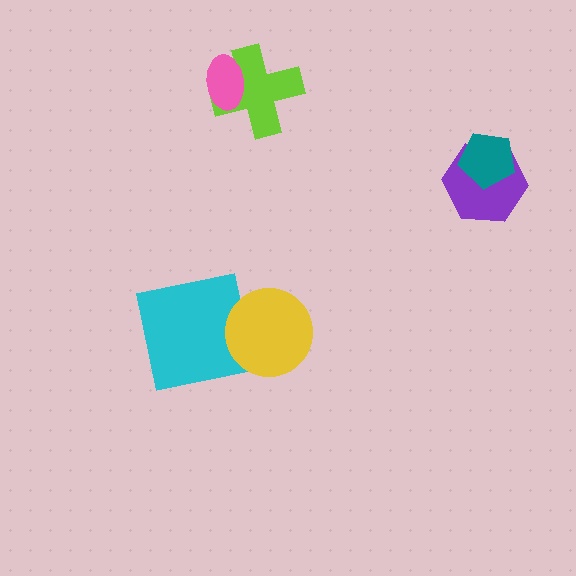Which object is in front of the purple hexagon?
The teal pentagon is in front of the purple hexagon.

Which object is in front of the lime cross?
The pink ellipse is in front of the lime cross.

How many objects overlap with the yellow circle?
1 object overlaps with the yellow circle.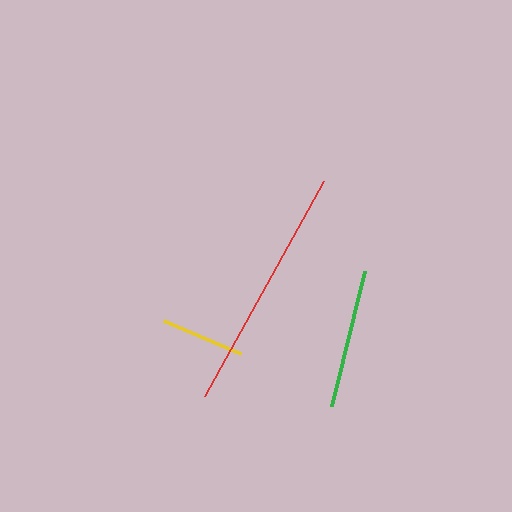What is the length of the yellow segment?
The yellow segment is approximately 83 pixels long.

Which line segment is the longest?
The red line is the longest at approximately 245 pixels.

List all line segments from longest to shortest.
From longest to shortest: red, green, yellow.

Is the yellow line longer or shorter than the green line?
The green line is longer than the yellow line.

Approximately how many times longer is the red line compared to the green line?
The red line is approximately 1.8 times the length of the green line.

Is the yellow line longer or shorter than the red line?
The red line is longer than the yellow line.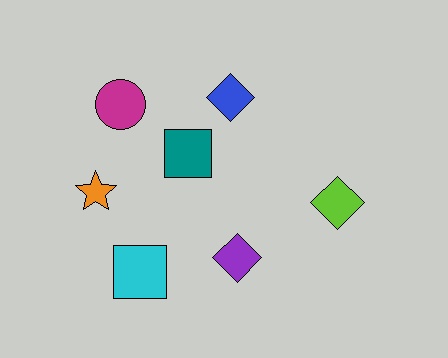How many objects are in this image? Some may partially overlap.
There are 7 objects.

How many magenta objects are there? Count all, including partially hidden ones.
There is 1 magenta object.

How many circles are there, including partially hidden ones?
There is 1 circle.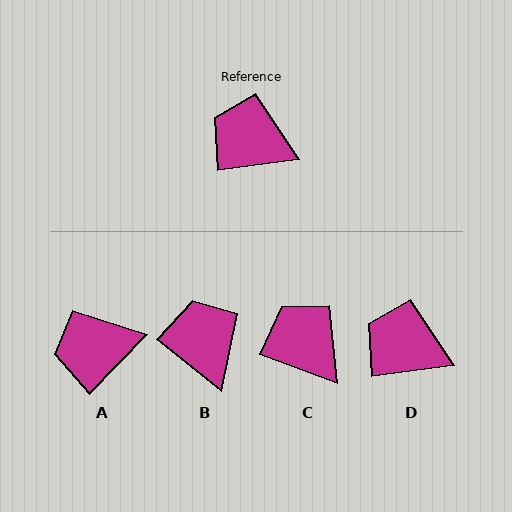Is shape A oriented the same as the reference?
No, it is off by about 38 degrees.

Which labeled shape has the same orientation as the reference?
D.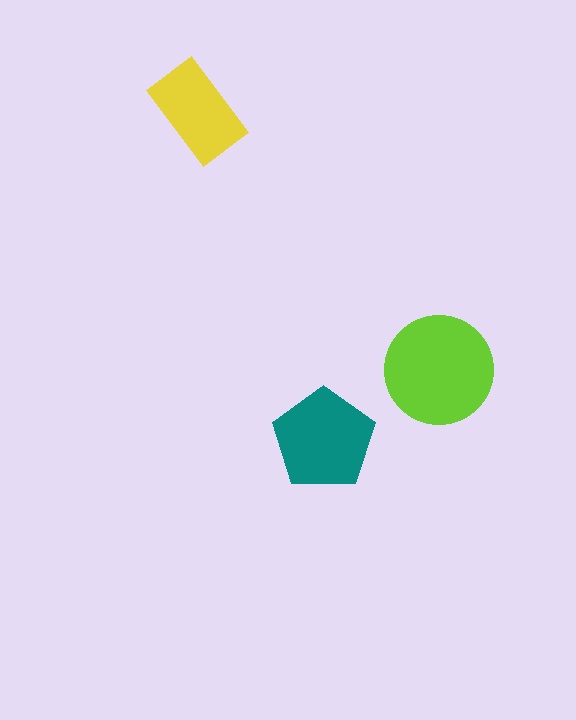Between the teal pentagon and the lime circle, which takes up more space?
The lime circle.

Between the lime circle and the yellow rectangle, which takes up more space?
The lime circle.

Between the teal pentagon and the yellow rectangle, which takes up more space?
The teal pentagon.